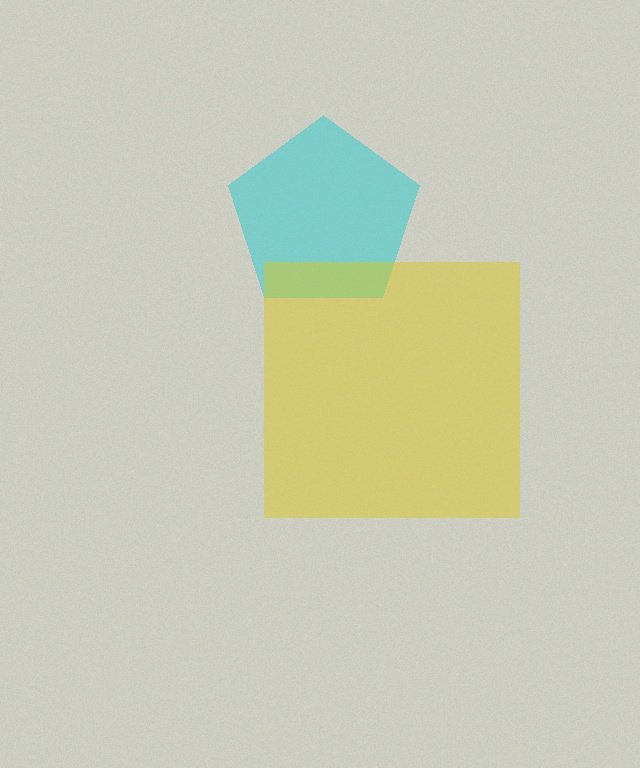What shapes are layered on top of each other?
The layered shapes are: a cyan pentagon, a yellow square.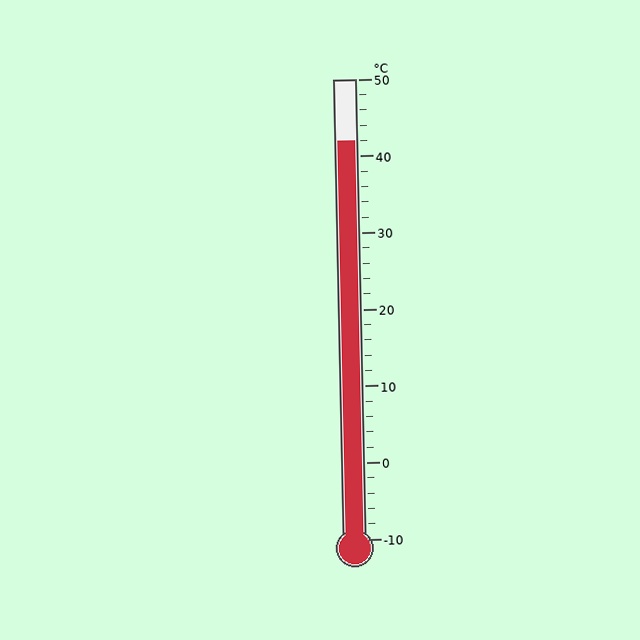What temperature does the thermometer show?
The thermometer shows approximately 42°C.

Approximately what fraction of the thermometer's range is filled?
The thermometer is filled to approximately 85% of its range.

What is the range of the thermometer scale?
The thermometer scale ranges from -10°C to 50°C.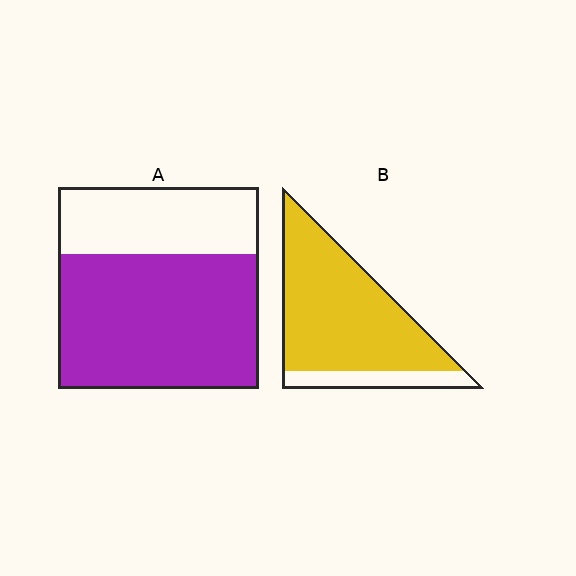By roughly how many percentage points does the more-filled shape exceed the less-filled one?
By roughly 15 percentage points (B over A).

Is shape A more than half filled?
Yes.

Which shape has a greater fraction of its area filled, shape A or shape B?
Shape B.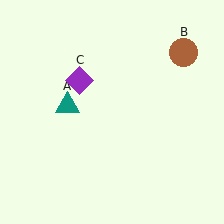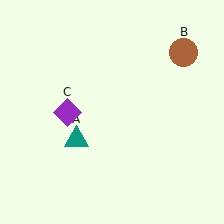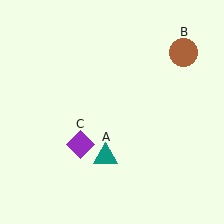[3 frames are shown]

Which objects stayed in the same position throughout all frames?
Brown circle (object B) remained stationary.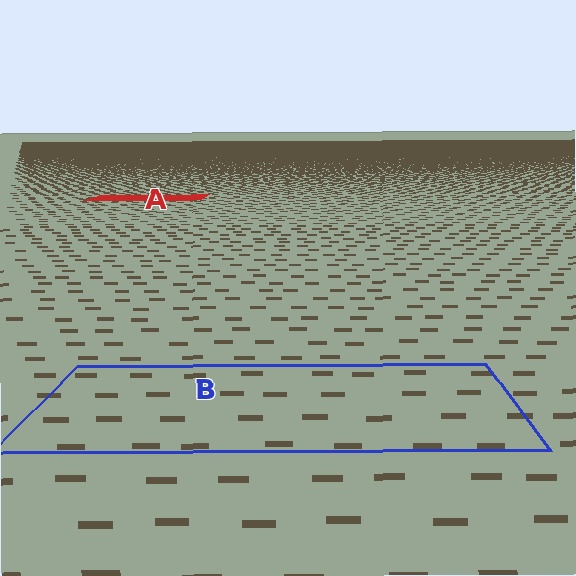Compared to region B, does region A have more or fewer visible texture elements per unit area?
Region A has more texture elements per unit area — they are packed more densely because it is farther away.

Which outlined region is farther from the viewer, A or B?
Region A is farther from the viewer — the texture elements inside it appear smaller and more densely packed.